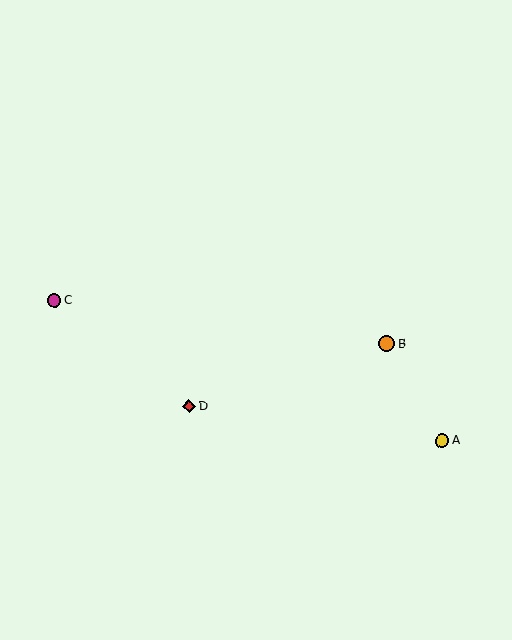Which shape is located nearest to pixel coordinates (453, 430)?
The yellow circle (labeled A) at (442, 441) is nearest to that location.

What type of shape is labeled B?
Shape B is an orange circle.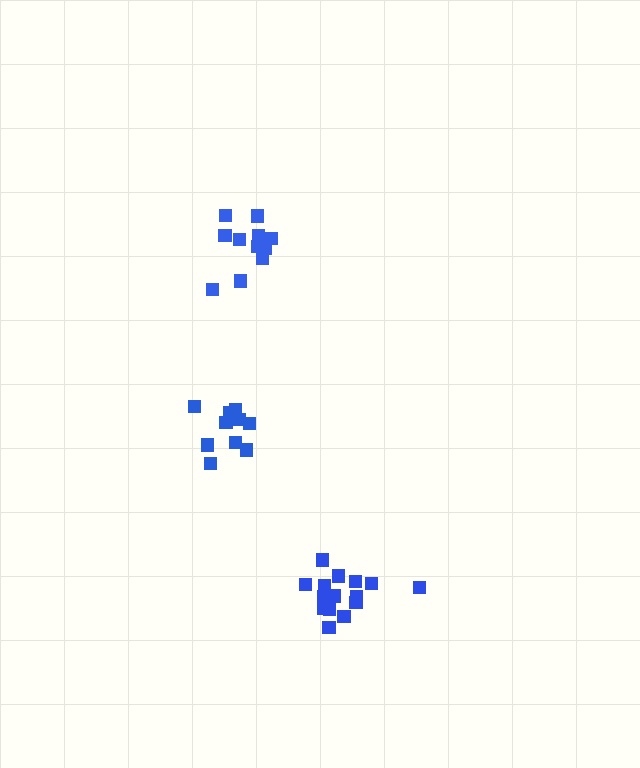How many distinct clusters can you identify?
There are 3 distinct clusters.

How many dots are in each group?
Group 1: 17 dots, Group 2: 11 dots, Group 3: 11 dots (39 total).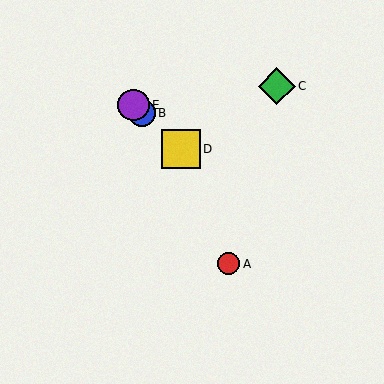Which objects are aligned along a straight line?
Objects B, D, E are aligned along a straight line.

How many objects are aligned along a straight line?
3 objects (B, D, E) are aligned along a straight line.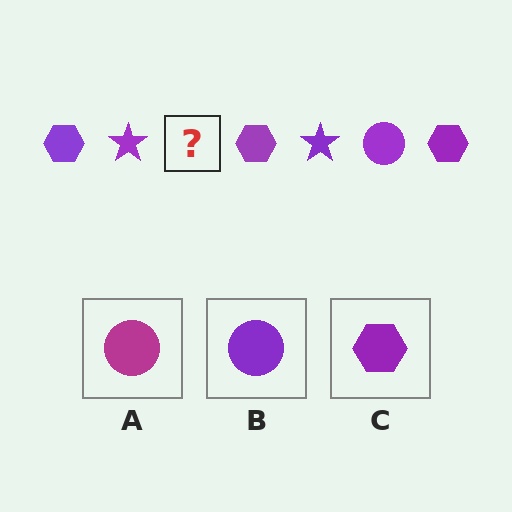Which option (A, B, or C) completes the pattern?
B.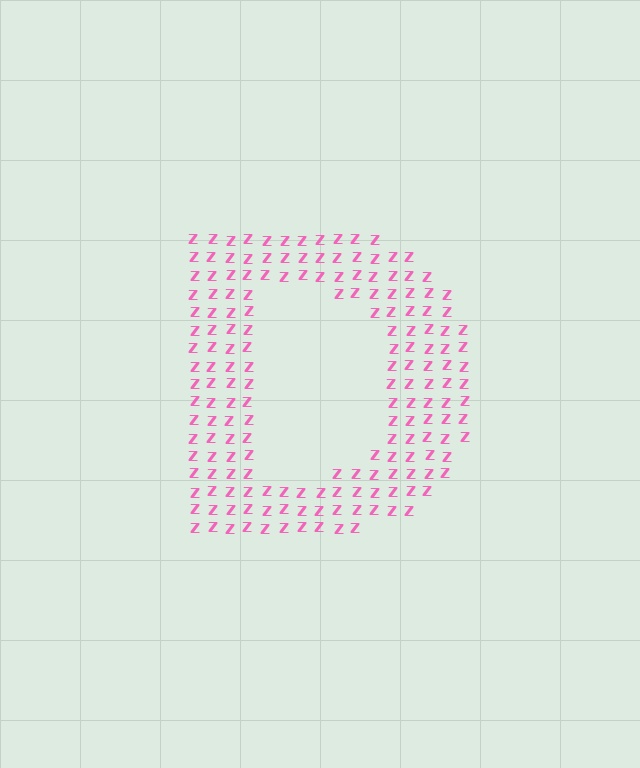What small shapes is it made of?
It is made of small letter Z's.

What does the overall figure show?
The overall figure shows the letter D.